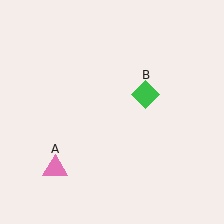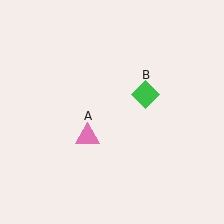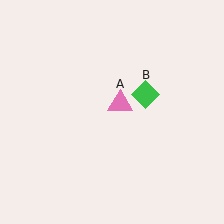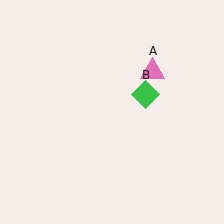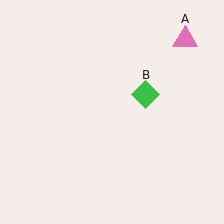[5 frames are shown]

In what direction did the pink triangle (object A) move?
The pink triangle (object A) moved up and to the right.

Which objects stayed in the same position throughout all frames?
Green diamond (object B) remained stationary.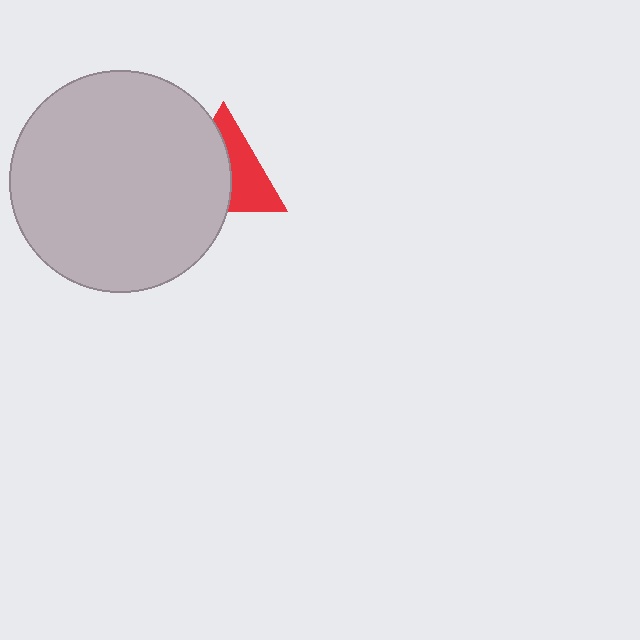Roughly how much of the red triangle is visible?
About half of it is visible (roughly 46%).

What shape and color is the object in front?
The object in front is a light gray circle.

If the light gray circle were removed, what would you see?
You would see the complete red triangle.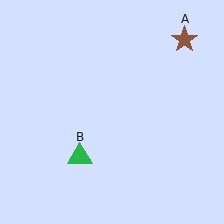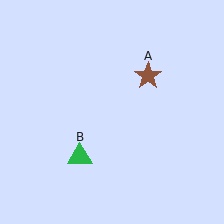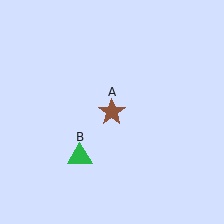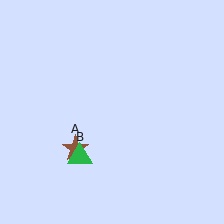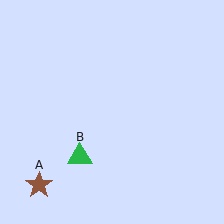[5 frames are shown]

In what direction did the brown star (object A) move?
The brown star (object A) moved down and to the left.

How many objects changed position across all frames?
1 object changed position: brown star (object A).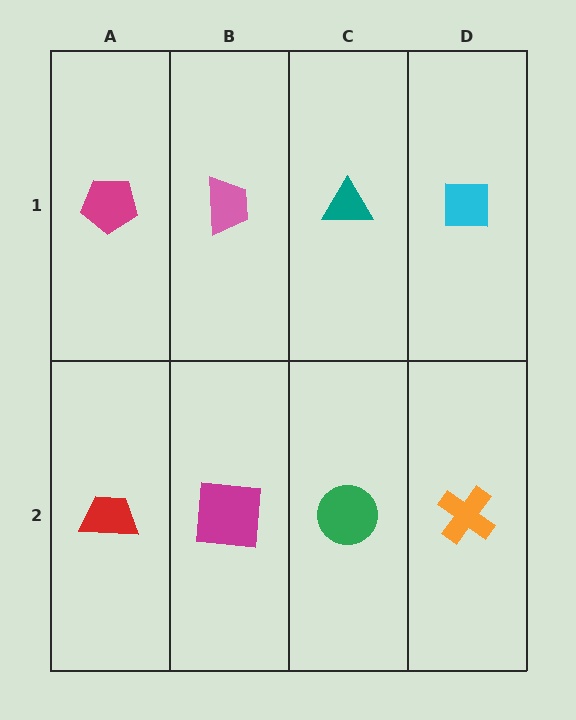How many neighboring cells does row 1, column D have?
2.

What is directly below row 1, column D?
An orange cross.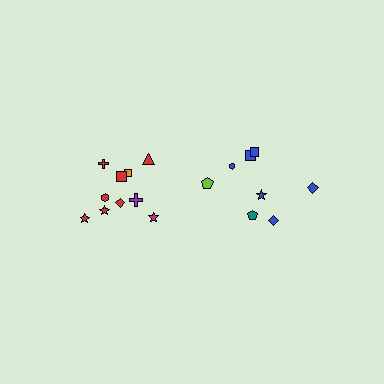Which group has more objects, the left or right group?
The left group.